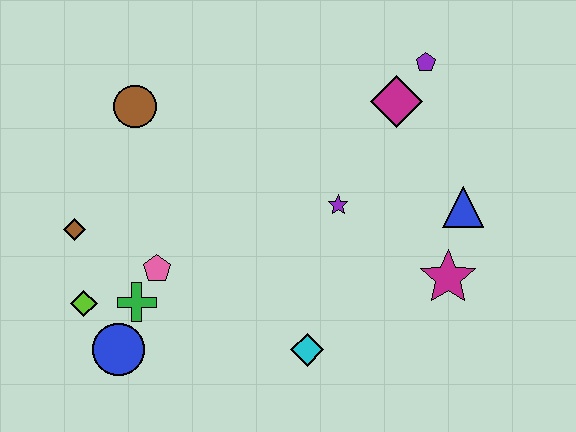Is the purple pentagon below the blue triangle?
No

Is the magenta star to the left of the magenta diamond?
No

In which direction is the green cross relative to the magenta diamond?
The green cross is to the left of the magenta diamond.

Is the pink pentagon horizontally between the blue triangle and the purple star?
No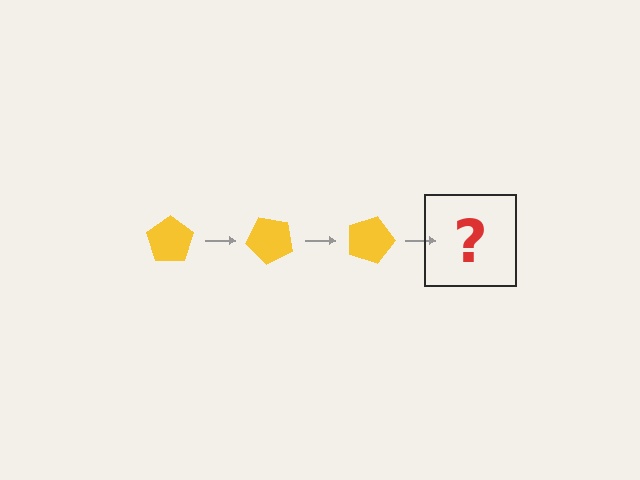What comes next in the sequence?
The next element should be a yellow pentagon rotated 135 degrees.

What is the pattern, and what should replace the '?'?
The pattern is that the pentagon rotates 45 degrees each step. The '?' should be a yellow pentagon rotated 135 degrees.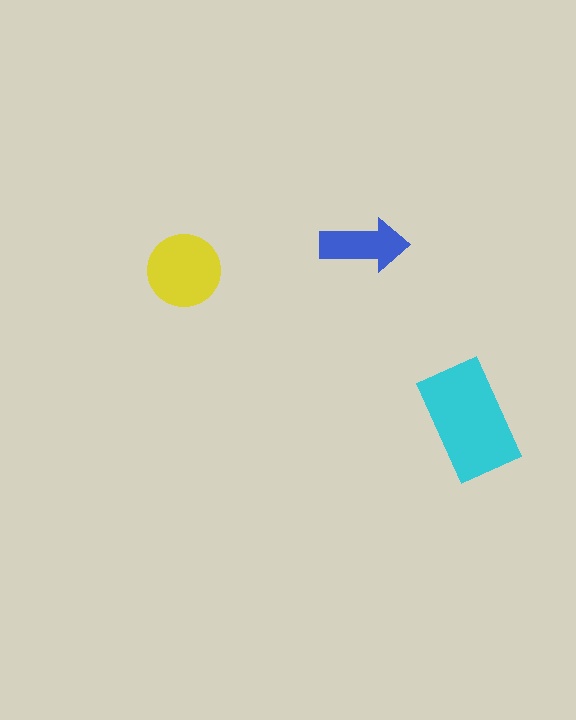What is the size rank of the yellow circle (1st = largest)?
2nd.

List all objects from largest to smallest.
The cyan rectangle, the yellow circle, the blue arrow.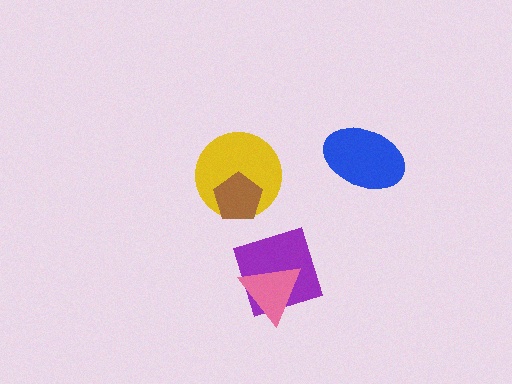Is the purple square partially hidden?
Yes, it is partially covered by another shape.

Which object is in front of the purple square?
The pink triangle is in front of the purple square.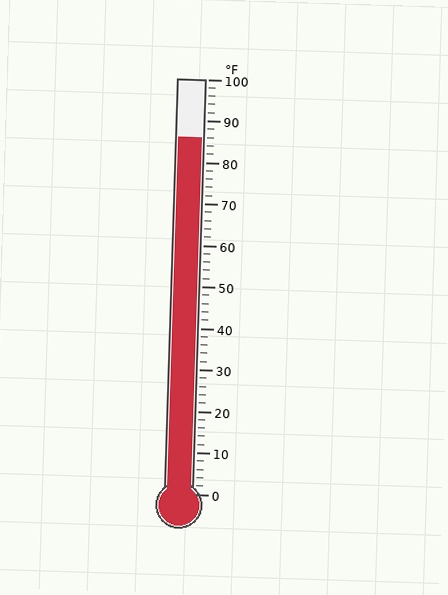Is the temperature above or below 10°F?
The temperature is above 10°F.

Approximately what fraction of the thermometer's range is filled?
The thermometer is filled to approximately 85% of its range.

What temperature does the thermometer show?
The thermometer shows approximately 86°F.